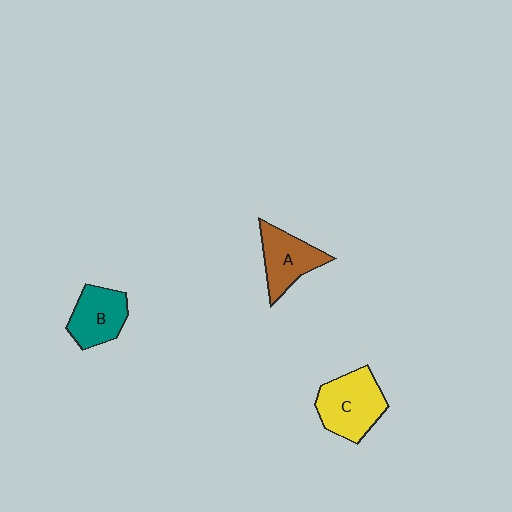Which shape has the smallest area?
Shape B (teal).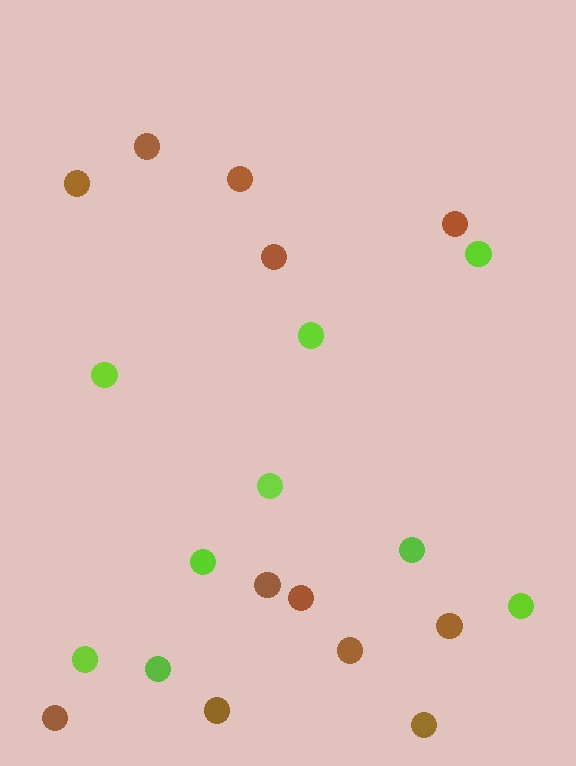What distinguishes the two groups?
There are 2 groups: one group of brown circles (12) and one group of lime circles (9).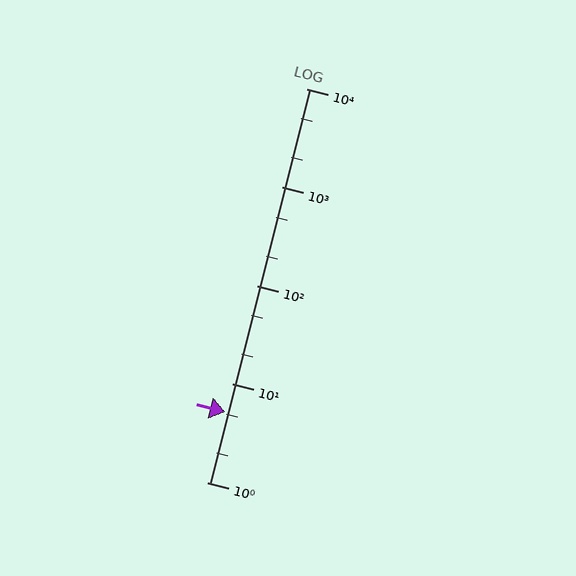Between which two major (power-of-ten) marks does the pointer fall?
The pointer is between 1 and 10.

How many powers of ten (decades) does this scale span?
The scale spans 4 decades, from 1 to 10000.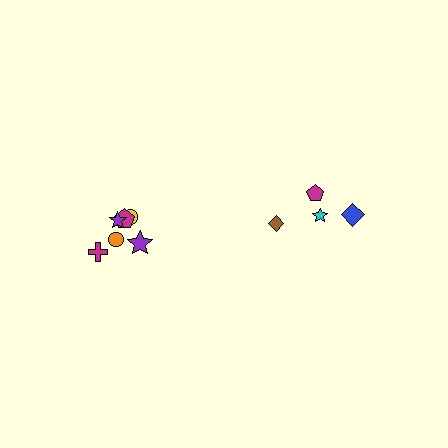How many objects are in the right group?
There are 4 objects.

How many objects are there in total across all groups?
There are 10 objects.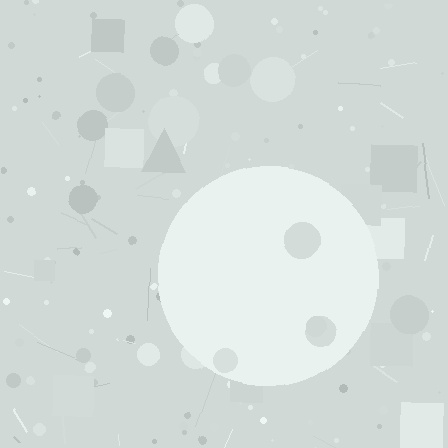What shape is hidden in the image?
A circle is hidden in the image.